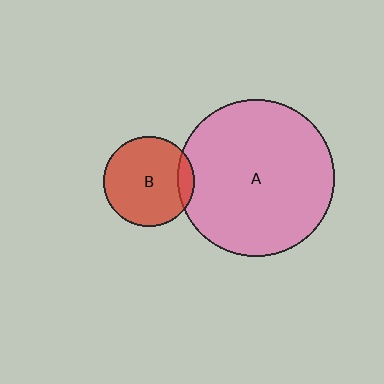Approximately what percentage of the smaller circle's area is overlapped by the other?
Approximately 10%.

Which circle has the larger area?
Circle A (pink).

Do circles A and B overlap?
Yes.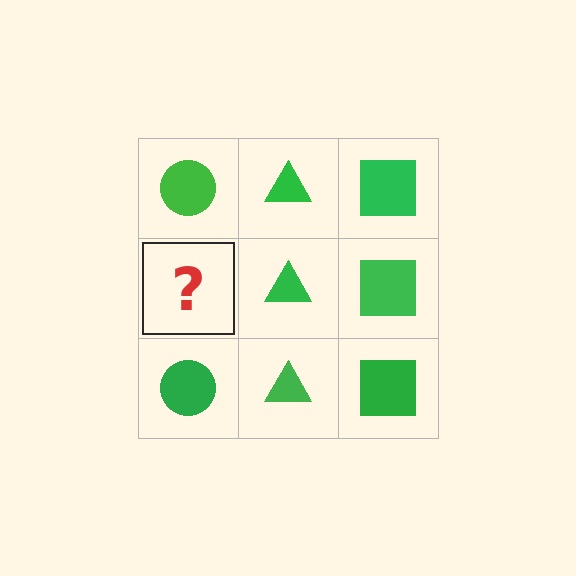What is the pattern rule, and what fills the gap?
The rule is that each column has a consistent shape. The gap should be filled with a green circle.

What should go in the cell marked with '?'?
The missing cell should contain a green circle.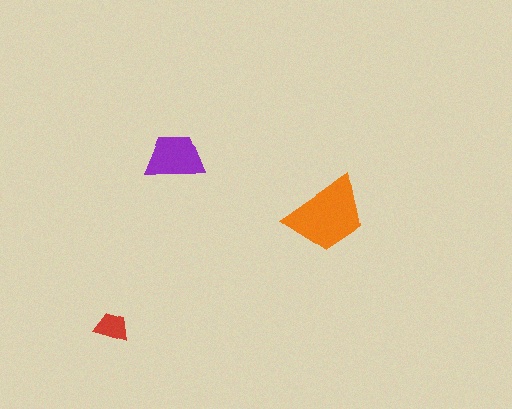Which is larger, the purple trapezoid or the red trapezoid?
The purple one.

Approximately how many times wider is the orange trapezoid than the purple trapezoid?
About 1.5 times wider.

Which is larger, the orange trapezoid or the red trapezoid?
The orange one.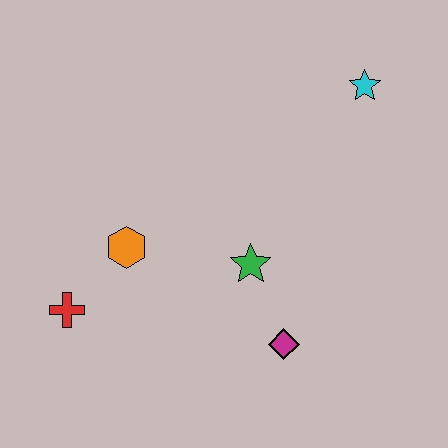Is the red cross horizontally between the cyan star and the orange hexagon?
No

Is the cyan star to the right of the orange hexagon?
Yes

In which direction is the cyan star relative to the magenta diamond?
The cyan star is above the magenta diamond.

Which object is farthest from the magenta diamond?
The cyan star is farthest from the magenta diamond.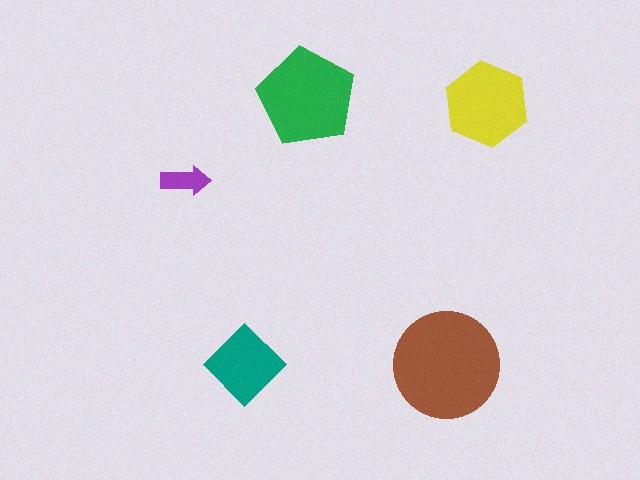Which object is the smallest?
The purple arrow.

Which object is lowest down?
The brown circle is bottommost.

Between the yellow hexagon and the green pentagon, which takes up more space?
The green pentagon.